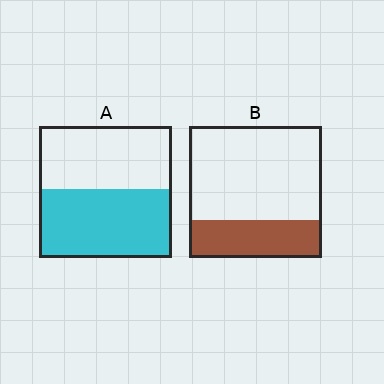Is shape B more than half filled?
No.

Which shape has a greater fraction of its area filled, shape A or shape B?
Shape A.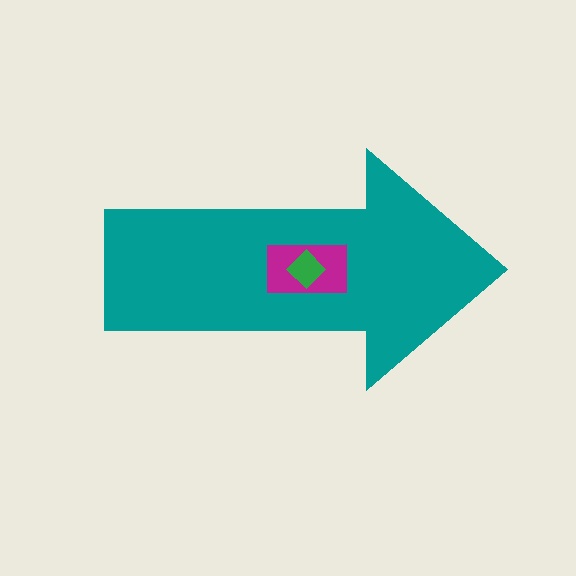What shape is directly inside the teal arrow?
The magenta rectangle.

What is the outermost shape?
The teal arrow.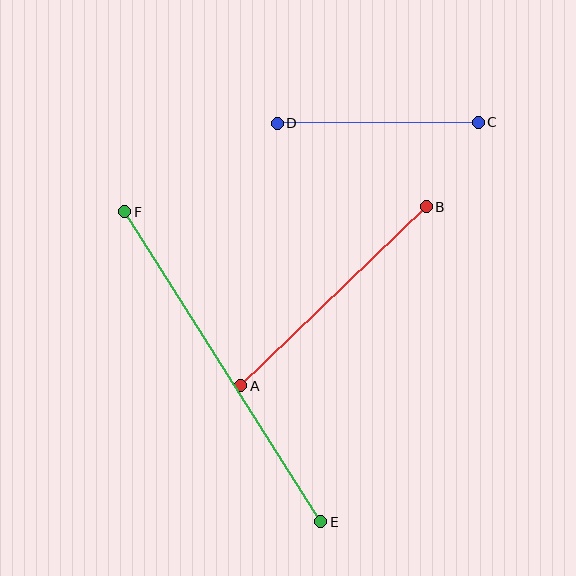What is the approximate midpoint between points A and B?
The midpoint is at approximately (334, 296) pixels.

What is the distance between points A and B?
The distance is approximately 258 pixels.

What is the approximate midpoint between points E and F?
The midpoint is at approximately (223, 367) pixels.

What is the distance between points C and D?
The distance is approximately 201 pixels.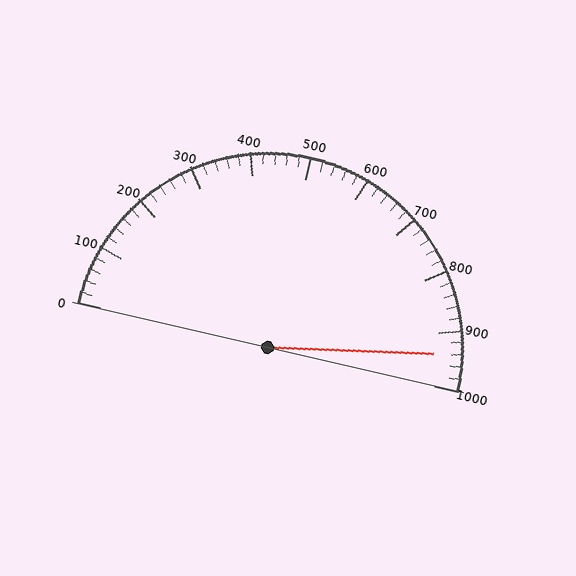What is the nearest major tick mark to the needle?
The nearest major tick mark is 900.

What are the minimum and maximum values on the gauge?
The gauge ranges from 0 to 1000.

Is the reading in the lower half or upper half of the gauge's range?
The reading is in the upper half of the range (0 to 1000).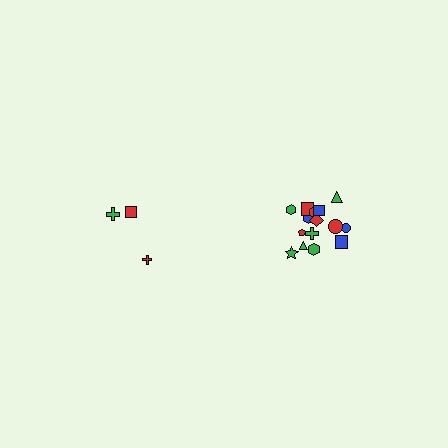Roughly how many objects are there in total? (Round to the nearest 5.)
Roughly 20 objects in total.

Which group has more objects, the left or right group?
The right group.